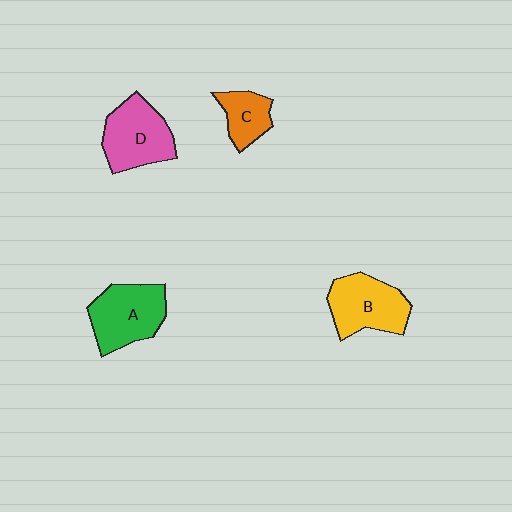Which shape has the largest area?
Shape A (green).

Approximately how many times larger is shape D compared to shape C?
Approximately 1.7 times.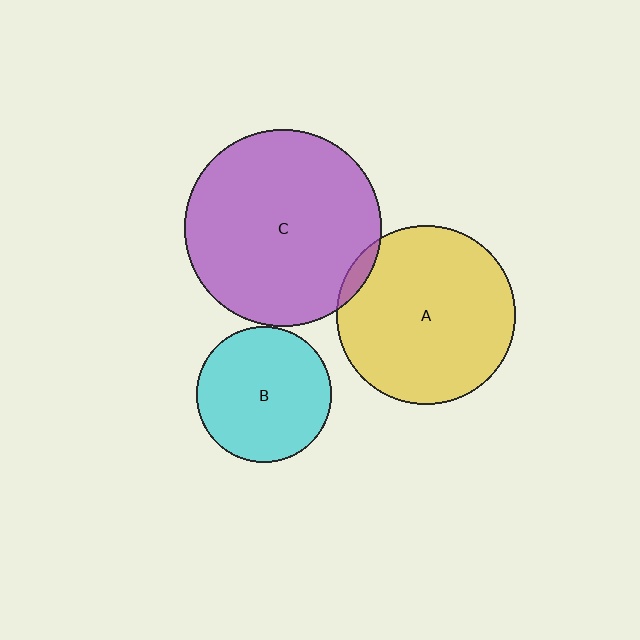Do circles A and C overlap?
Yes.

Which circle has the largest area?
Circle C (purple).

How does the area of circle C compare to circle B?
Approximately 2.1 times.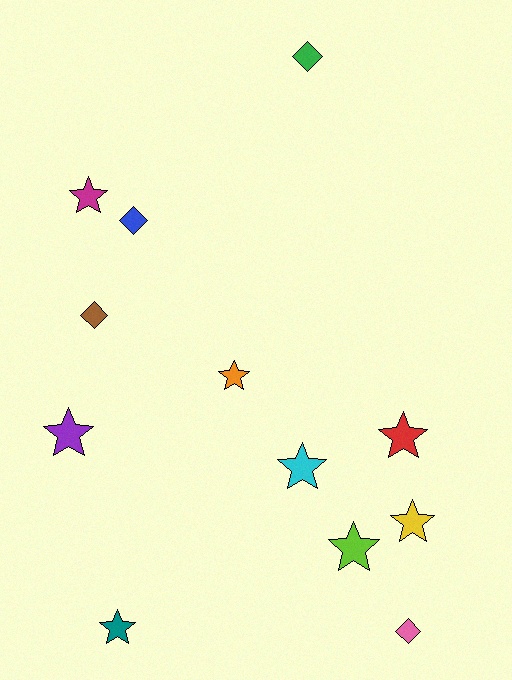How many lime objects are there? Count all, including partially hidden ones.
There is 1 lime object.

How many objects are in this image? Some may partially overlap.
There are 12 objects.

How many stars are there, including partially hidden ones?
There are 8 stars.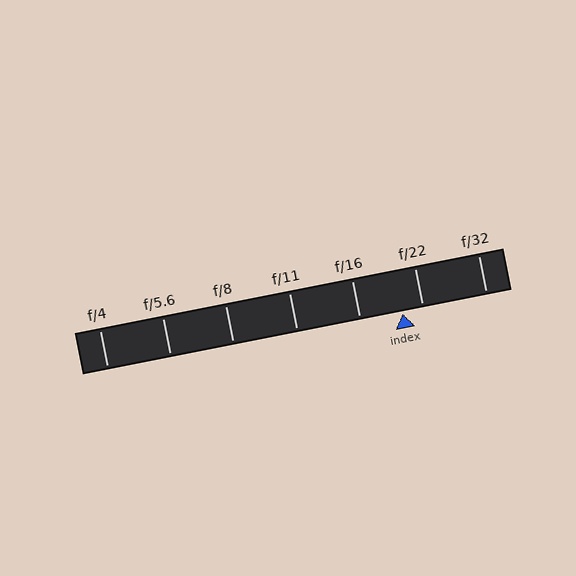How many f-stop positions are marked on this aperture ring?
There are 7 f-stop positions marked.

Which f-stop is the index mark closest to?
The index mark is closest to f/22.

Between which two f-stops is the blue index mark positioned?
The index mark is between f/16 and f/22.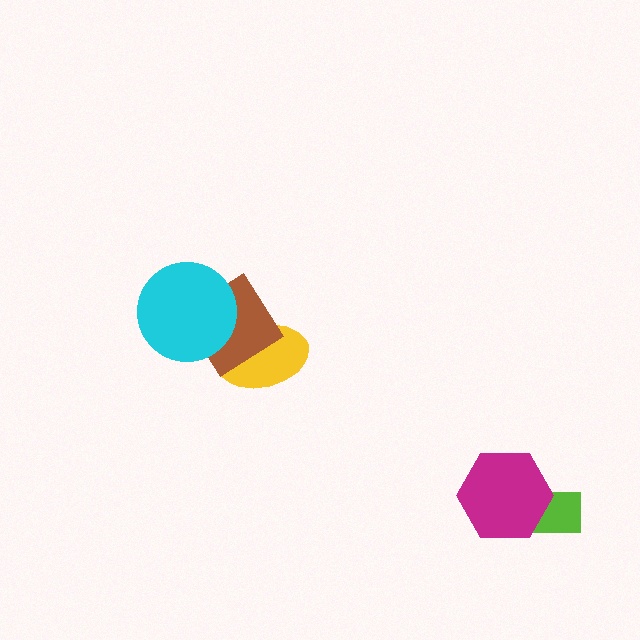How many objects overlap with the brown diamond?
2 objects overlap with the brown diamond.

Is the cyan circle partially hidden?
No, no other shape covers it.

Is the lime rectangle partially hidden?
Yes, it is partially covered by another shape.